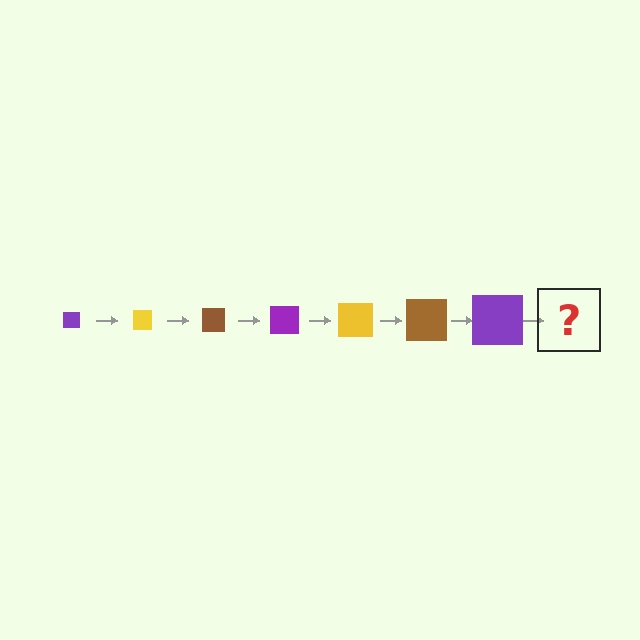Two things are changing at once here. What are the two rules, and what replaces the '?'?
The two rules are that the square grows larger each step and the color cycles through purple, yellow, and brown. The '?' should be a yellow square, larger than the previous one.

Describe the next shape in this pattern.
It should be a yellow square, larger than the previous one.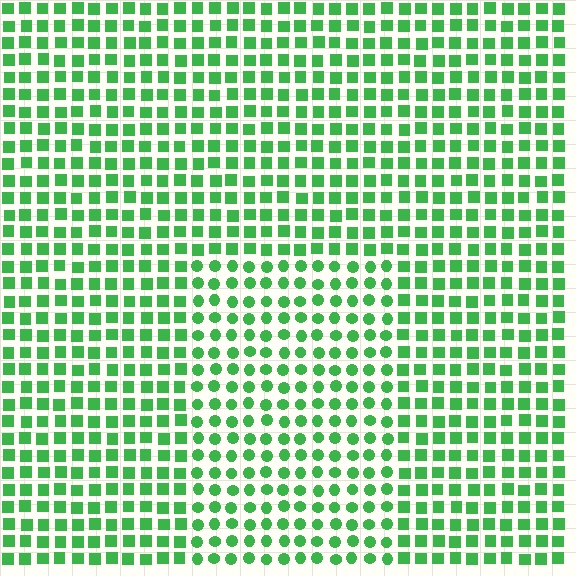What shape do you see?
I see a rectangle.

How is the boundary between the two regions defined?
The boundary is defined by a change in element shape: circles inside vs. squares outside. All elements share the same color and spacing.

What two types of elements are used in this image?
The image uses circles inside the rectangle region and squares outside it.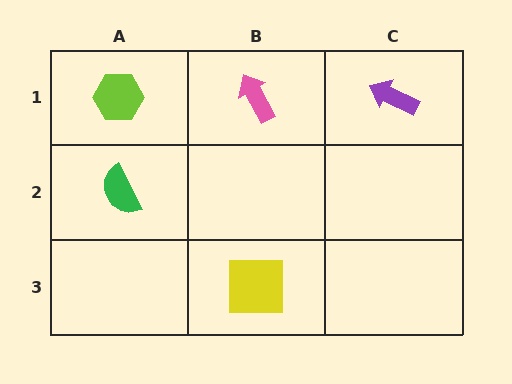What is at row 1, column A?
A lime hexagon.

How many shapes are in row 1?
3 shapes.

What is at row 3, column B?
A yellow square.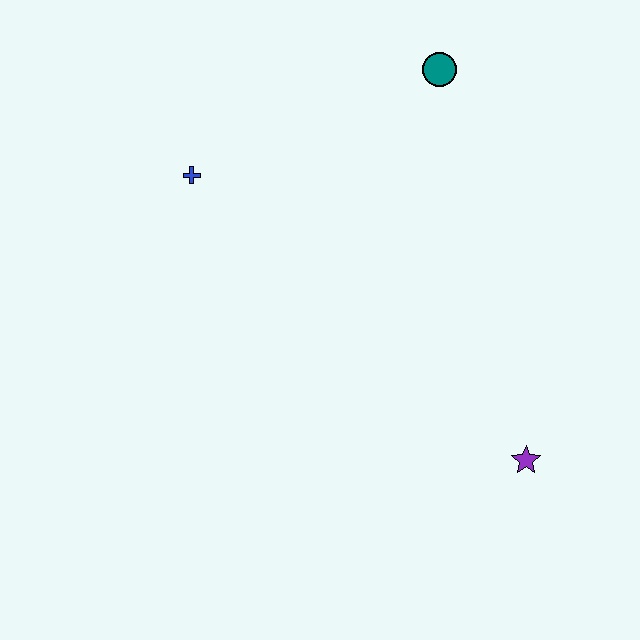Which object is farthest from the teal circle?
The purple star is farthest from the teal circle.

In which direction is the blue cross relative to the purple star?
The blue cross is to the left of the purple star.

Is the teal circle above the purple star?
Yes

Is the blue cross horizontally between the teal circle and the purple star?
No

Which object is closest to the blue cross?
The teal circle is closest to the blue cross.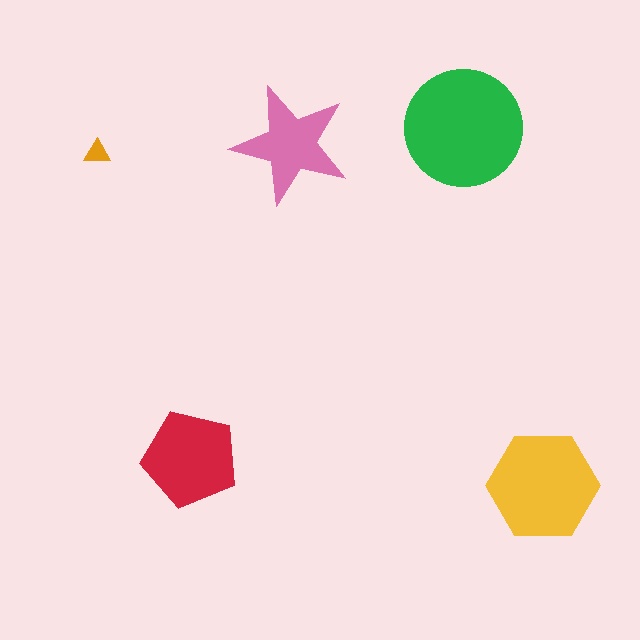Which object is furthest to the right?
The yellow hexagon is rightmost.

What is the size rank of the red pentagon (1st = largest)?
3rd.